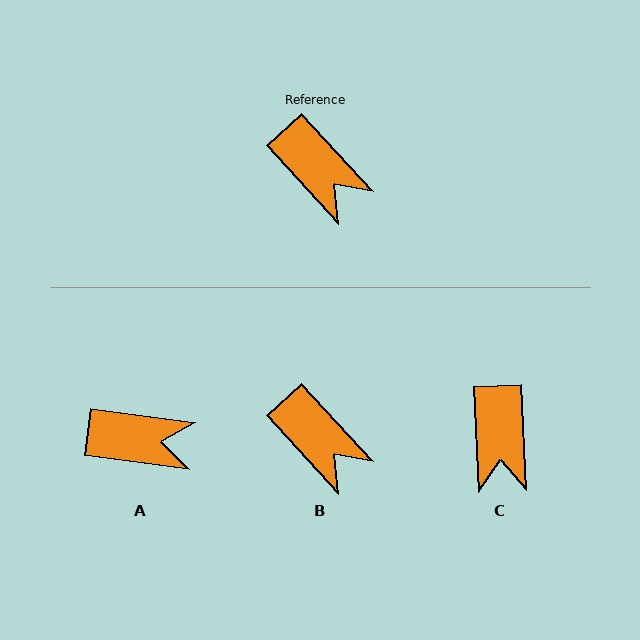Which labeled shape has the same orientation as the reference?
B.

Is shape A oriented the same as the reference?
No, it is off by about 40 degrees.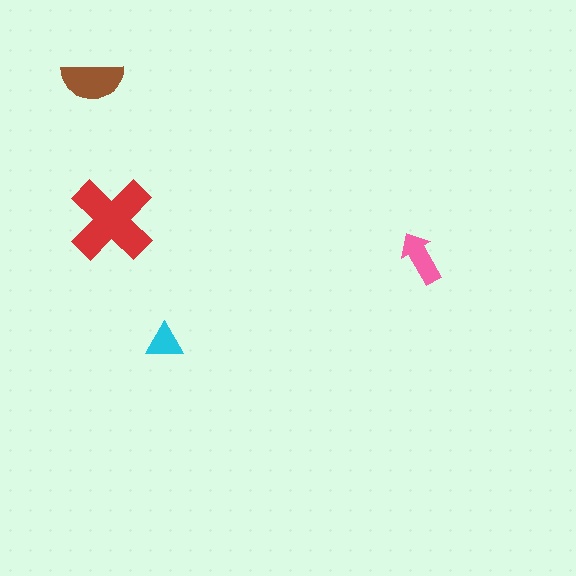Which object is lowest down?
The cyan triangle is bottommost.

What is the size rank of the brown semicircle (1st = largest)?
2nd.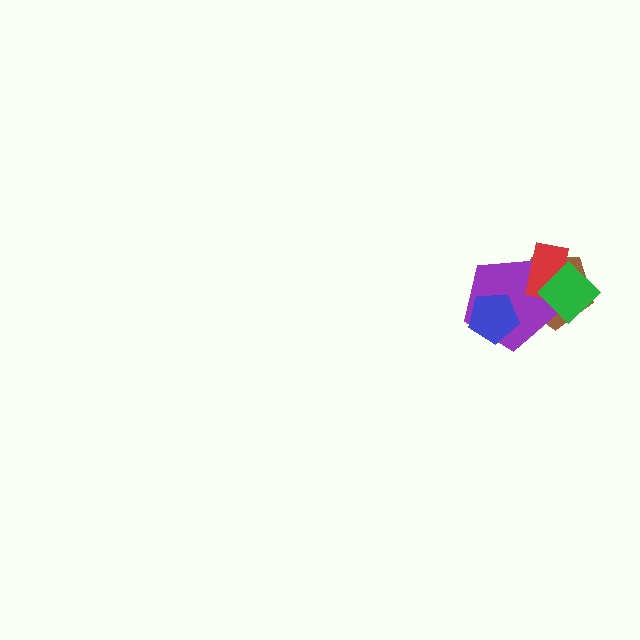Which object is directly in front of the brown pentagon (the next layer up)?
The purple pentagon is directly in front of the brown pentagon.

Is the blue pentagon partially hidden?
No, no other shape covers it.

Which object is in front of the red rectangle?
The green diamond is in front of the red rectangle.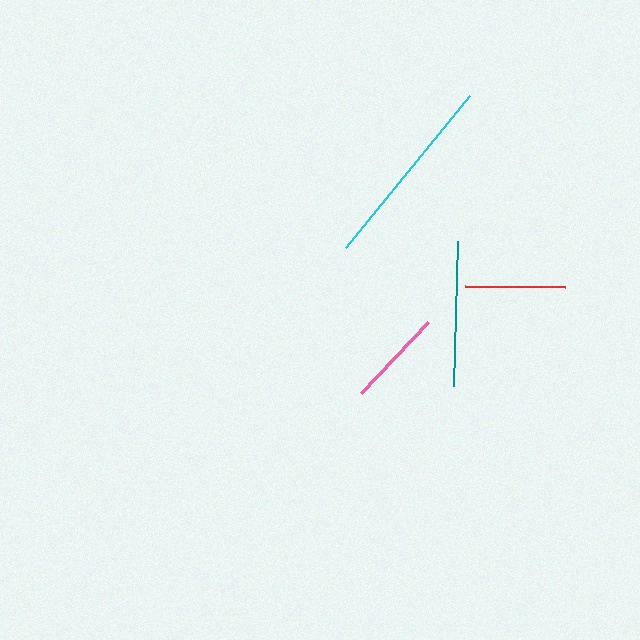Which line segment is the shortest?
The pink line is the shortest at approximately 98 pixels.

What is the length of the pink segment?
The pink segment is approximately 98 pixels long.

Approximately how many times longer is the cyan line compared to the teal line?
The cyan line is approximately 1.4 times the length of the teal line.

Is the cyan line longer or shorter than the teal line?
The cyan line is longer than the teal line.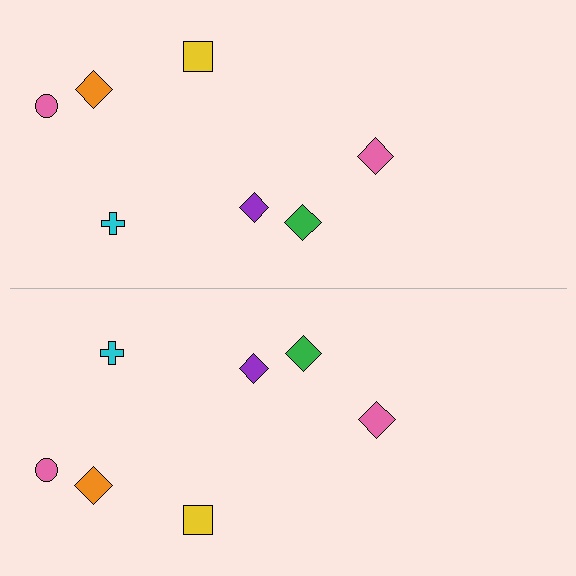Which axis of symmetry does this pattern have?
The pattern has a horizontal axis of symmetry running through the center of the image.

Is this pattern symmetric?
Yes, this pattern has bilateral (reflection) symmetry.